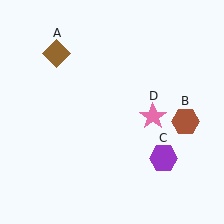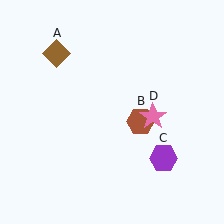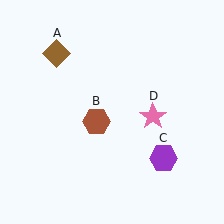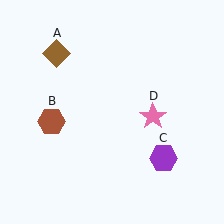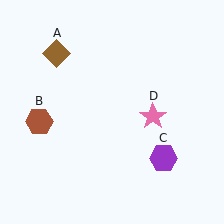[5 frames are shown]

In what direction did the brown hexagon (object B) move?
The brown hexagon (object B) moved left.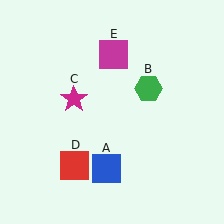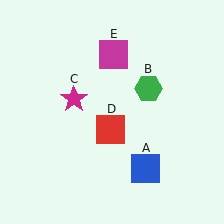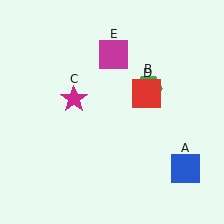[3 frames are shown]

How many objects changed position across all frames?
2 objects changed position: blue square (object A), red square (object D).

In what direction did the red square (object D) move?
The red square (object D) moved up and to the right.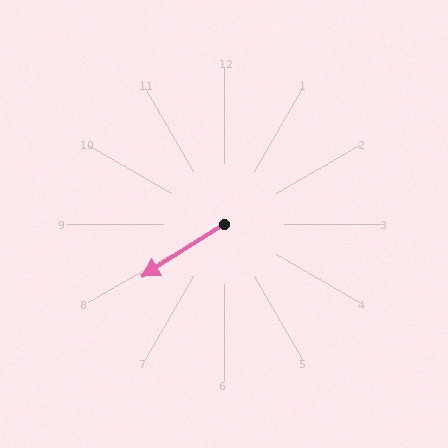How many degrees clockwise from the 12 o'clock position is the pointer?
Approximately 237 degrees.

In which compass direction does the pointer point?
Southwest.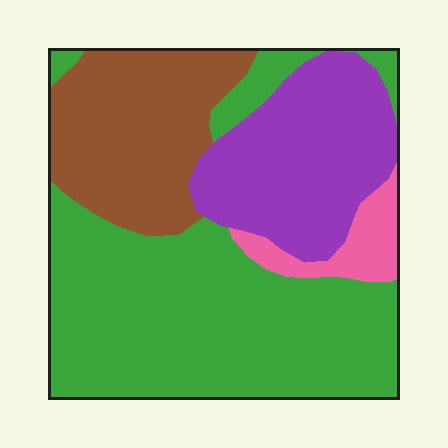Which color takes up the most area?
Green, at roughly 50%.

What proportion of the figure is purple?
Purple covers 23% of the figure.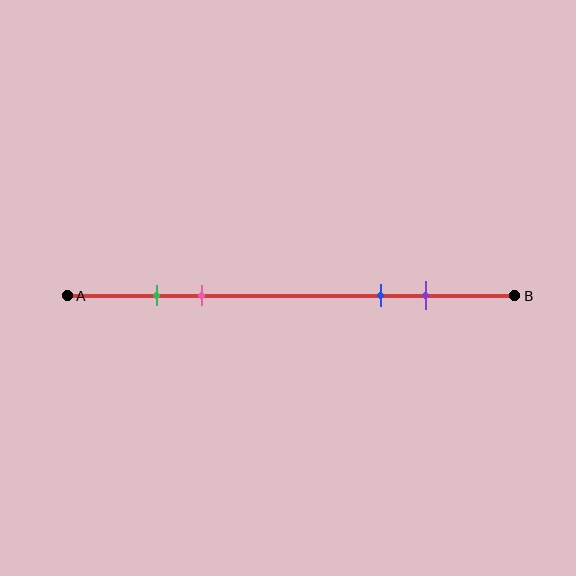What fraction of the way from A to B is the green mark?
The green mark is approximately 20% (0.2) of the way from A to B.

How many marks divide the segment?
There are 4 marks dividing the segment.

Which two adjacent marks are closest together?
The green and pink marks are the closest adjacent pair.